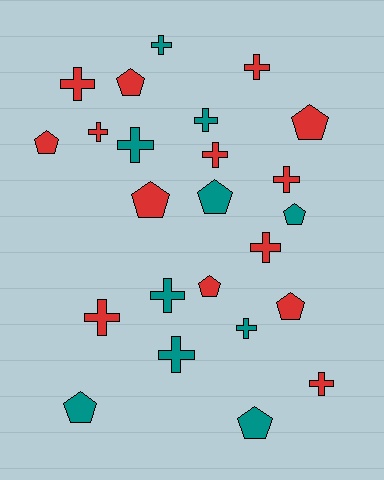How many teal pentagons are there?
There are 4 teal pentagons.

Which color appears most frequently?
Red, with 14 objects.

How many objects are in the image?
There are 24 objects.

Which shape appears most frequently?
Cross, with 14 objects.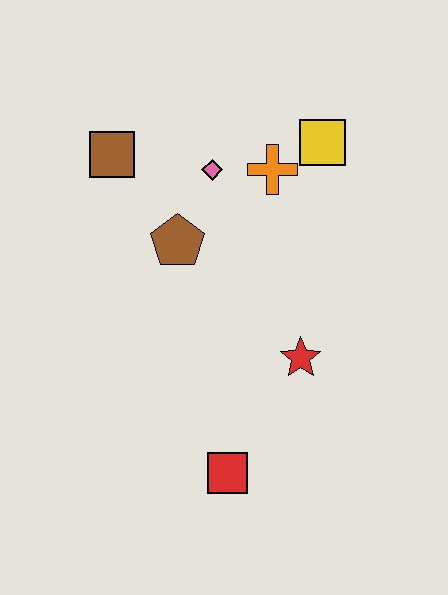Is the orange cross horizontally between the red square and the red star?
Yes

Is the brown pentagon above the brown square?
No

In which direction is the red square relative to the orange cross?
The red square is below the orange cross.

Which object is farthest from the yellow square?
The red square is farthest from the yellow square.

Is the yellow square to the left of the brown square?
No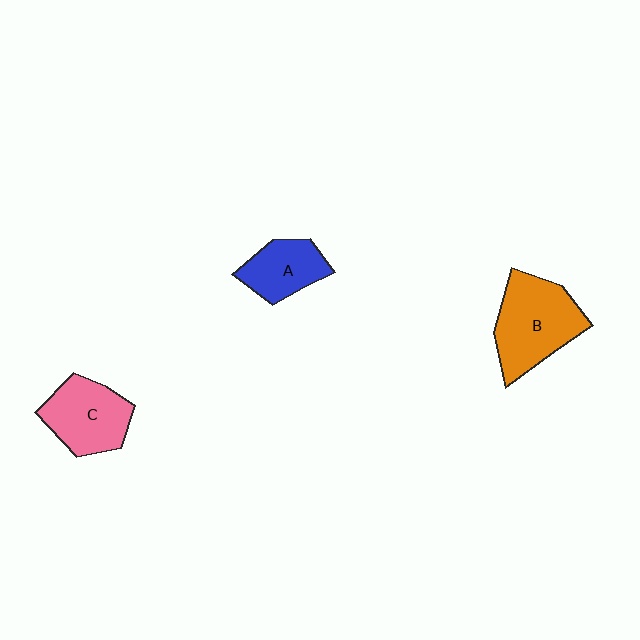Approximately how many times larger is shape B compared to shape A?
Approximately 1.7 times.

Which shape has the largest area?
Shape B (orange).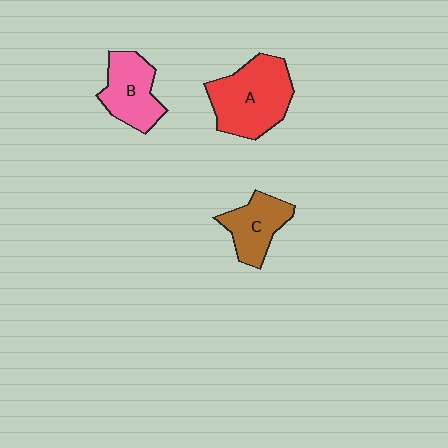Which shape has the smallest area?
Shape C (brown).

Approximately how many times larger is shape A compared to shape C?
Approximately 1.6 times.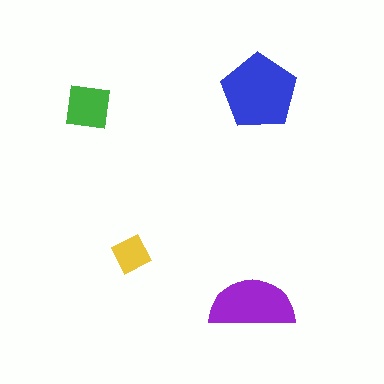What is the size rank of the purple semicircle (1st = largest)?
2nd.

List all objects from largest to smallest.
The blue pentagon, the purple semicircle, the green square, the yellow diamond.